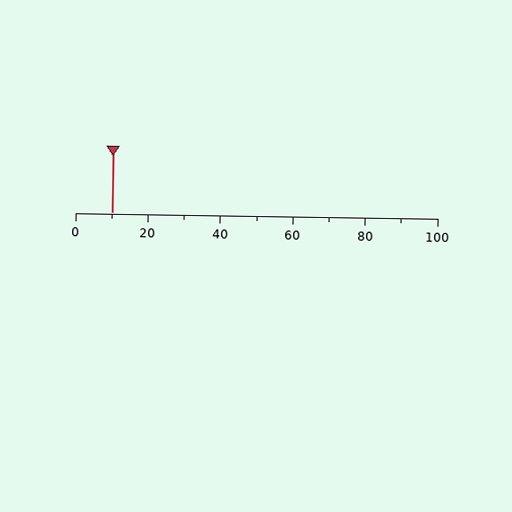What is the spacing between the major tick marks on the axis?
The major ticks are spaced 20 apart.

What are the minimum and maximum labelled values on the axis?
The axis runs from 0 to 100.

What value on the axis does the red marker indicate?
The marker indicates approximately 10.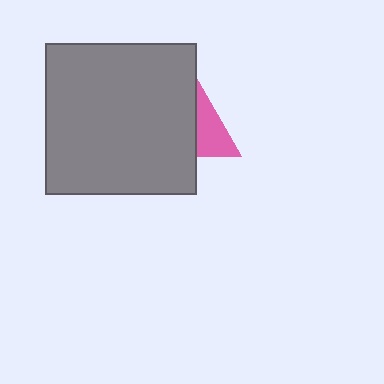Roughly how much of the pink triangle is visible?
A small part of it is visible (roughly 32%).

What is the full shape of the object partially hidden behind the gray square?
The partially hidden object is a pink triangle.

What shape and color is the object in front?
The object in front is a gray square.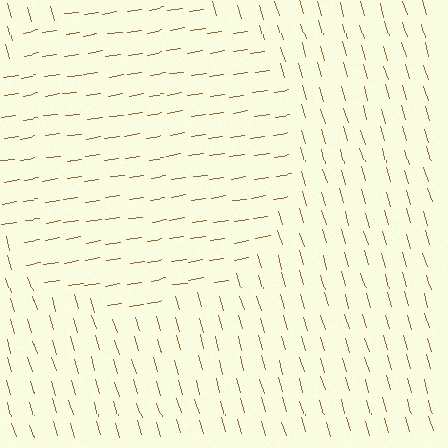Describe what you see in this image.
The image is filled with small brown line segments. A circle region in the image has lines oriented differently from the surrounding lines, creating a visible texture boundary.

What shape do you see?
I see a circle.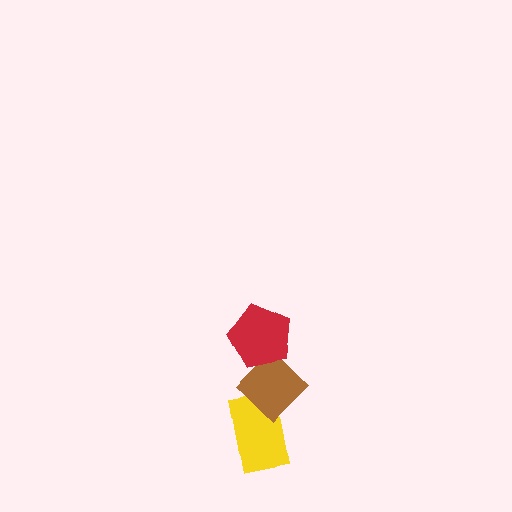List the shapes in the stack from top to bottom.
From top to bottom: the red pentagon, the brown diamond, the yellow rectangle.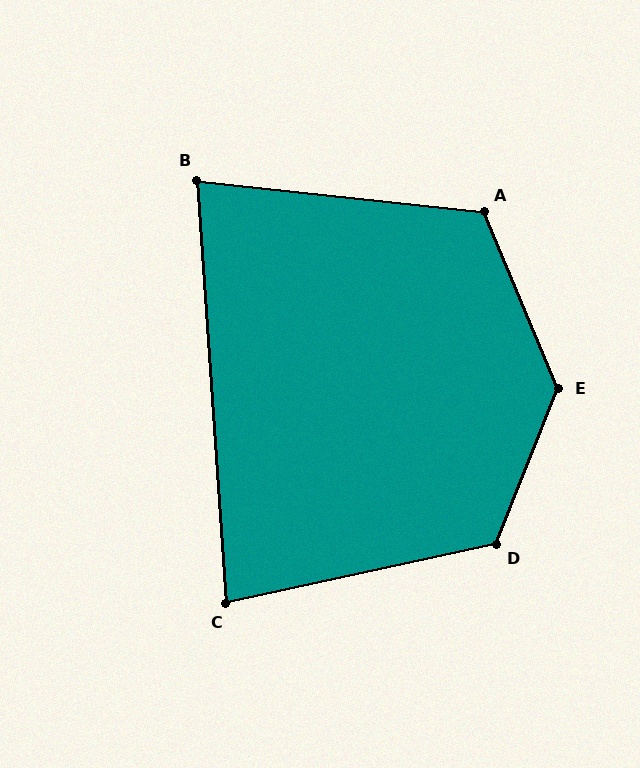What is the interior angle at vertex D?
Approximately 124 degrees (obtuse).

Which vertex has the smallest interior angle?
B, at approximately 80 degrees.